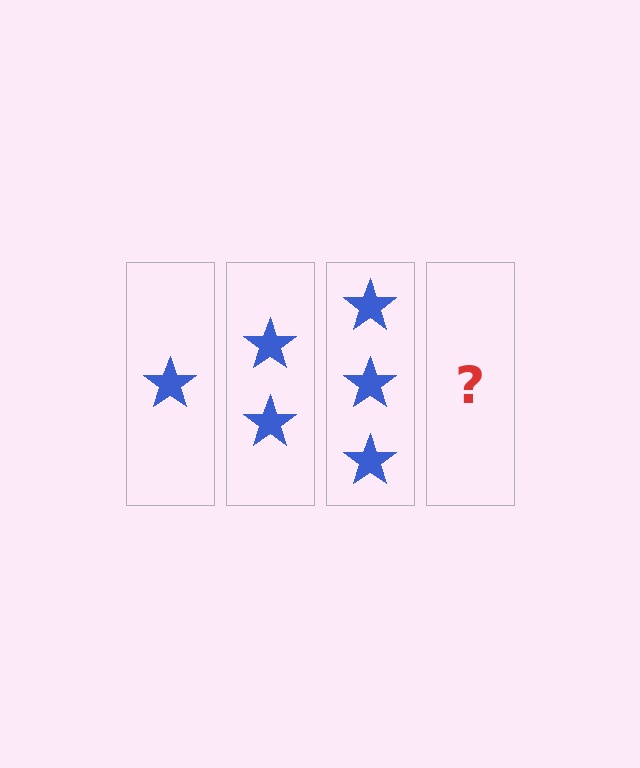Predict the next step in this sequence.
The next step is 4 stars.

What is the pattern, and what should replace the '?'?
The pattern is that each step adds one more star. The '?' should be 4 stars.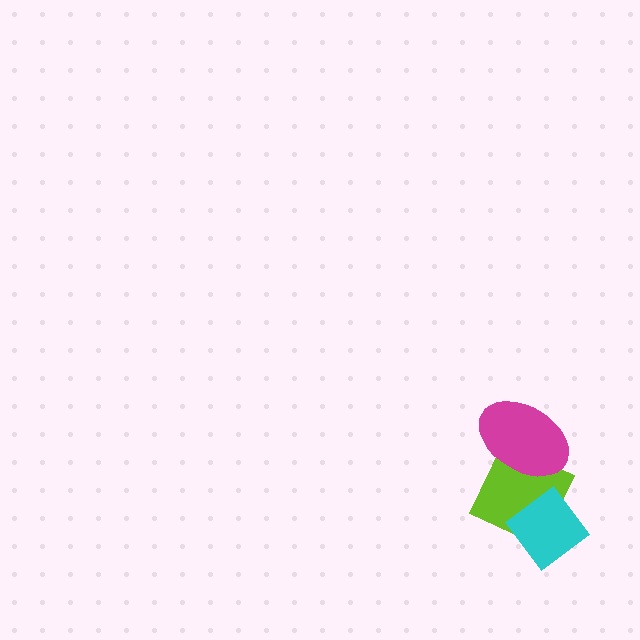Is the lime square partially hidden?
Yes, it is partially covered by another shape.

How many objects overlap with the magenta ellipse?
1 object overlaps with the magenta ellipse.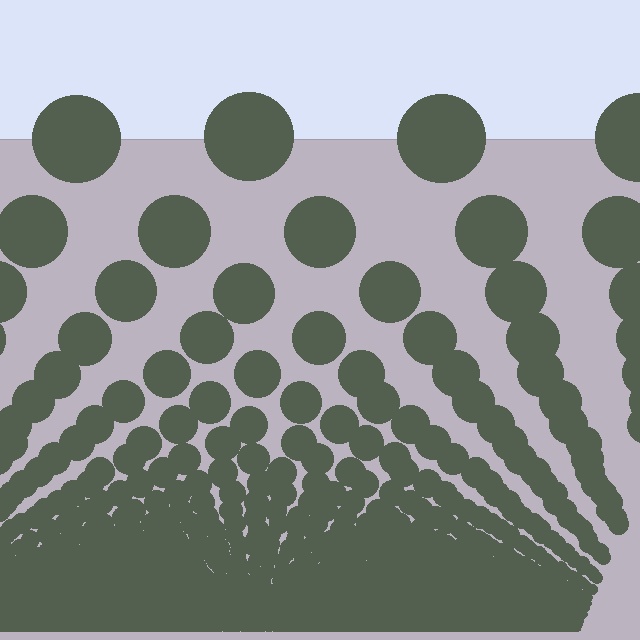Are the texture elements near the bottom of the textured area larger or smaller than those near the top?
Smaller. The gradient is inverted — elements near the bottom are smaller and denser.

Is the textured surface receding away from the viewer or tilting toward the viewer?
The surface appears to tilt toward the viewer. Texture elements get larger and sparser toward the top.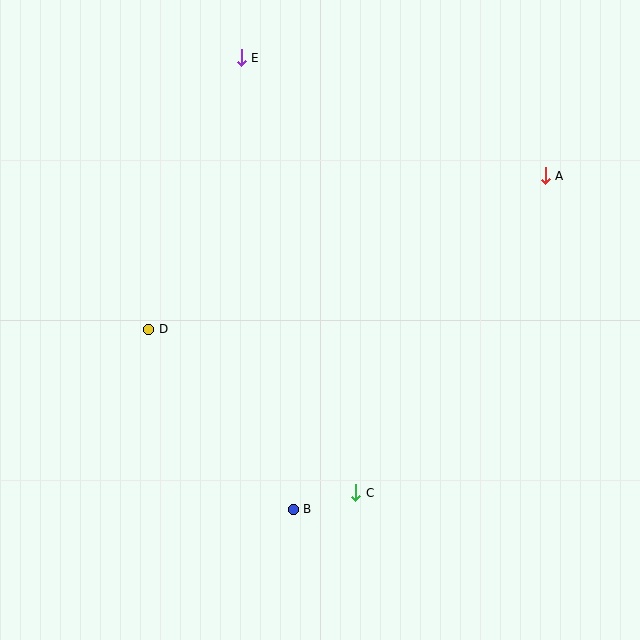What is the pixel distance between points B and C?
The distance between B and C is 65 pixels.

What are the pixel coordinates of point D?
Point D is at (149, 329).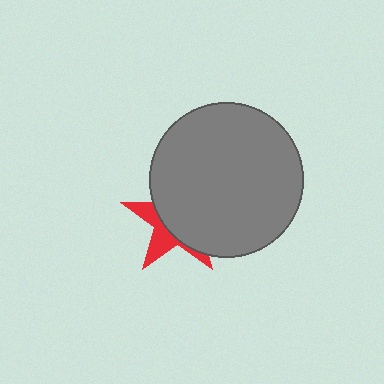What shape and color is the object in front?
The object in front is a gray circle.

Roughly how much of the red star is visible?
A small part of it is visible (roughly 34%).